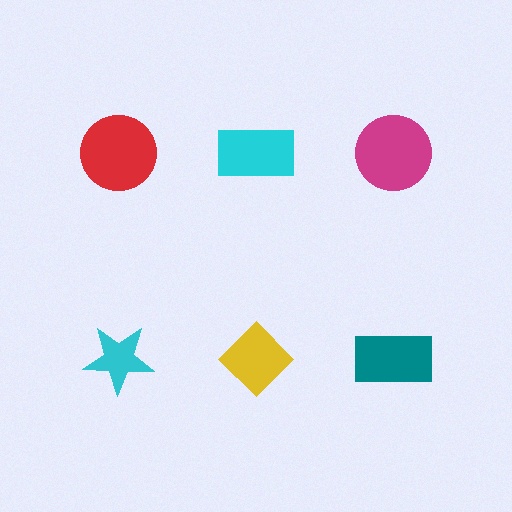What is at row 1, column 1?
A red circle.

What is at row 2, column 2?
A yellow diamond.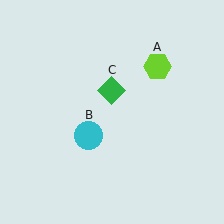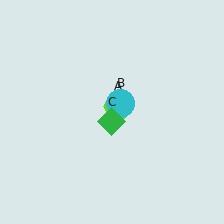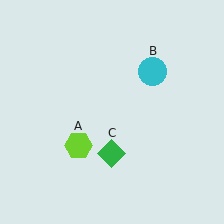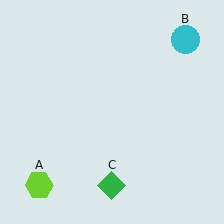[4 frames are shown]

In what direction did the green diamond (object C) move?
The green diamond (object C) moved down.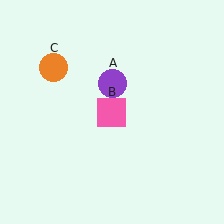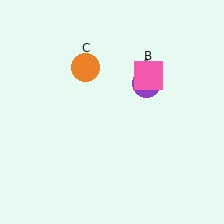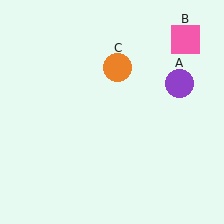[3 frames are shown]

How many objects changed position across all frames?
3 objects changed position: purple circle (object A), pink square (object B), orange circle (object C).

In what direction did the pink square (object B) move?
The pink square (object B) moved up and to the right.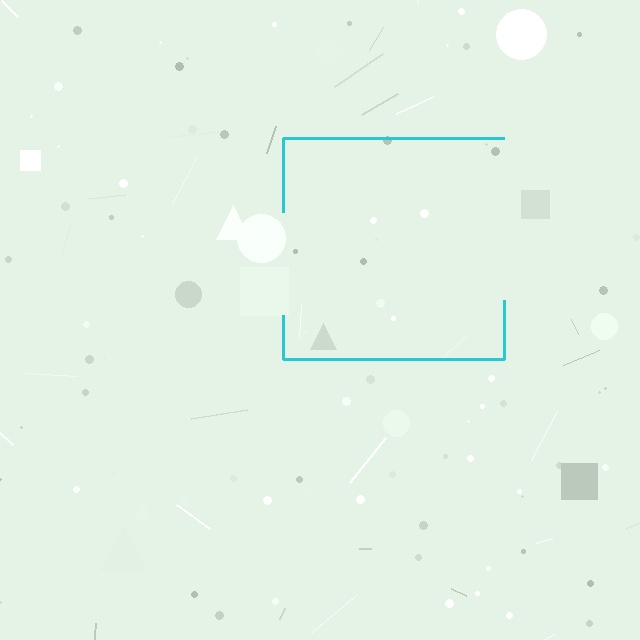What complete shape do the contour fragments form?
The contour fragments form a square.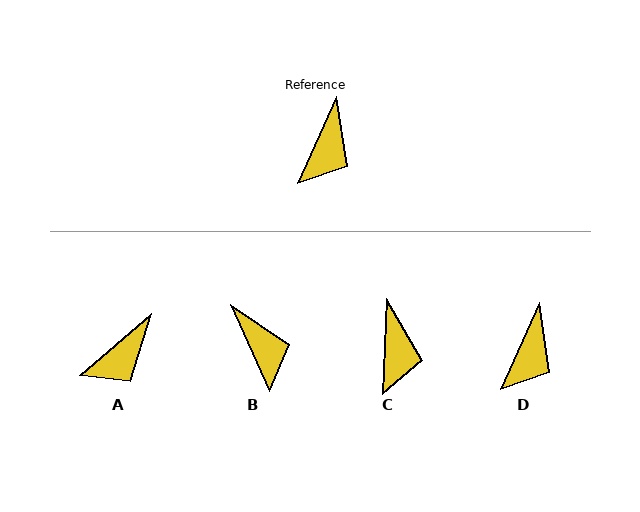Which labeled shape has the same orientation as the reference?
D.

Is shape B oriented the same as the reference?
No, it is off by about 48 degrees.